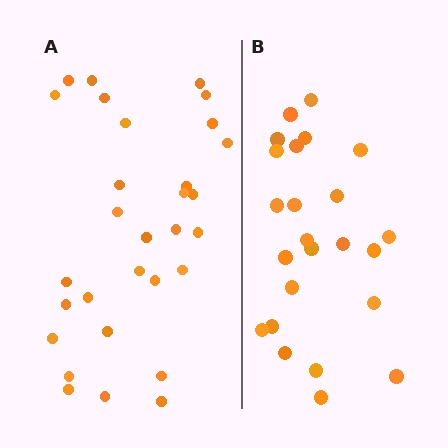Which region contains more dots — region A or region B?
Region A (the left region) has more dots.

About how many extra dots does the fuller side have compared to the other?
Region A has about 6 more dots than region B.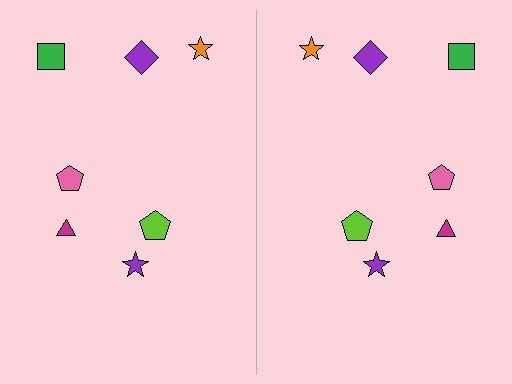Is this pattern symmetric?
Yes, this pattern has bilateral (reflection) symmetry.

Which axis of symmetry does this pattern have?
The pattern has a vertical axis of symmetry running through the center of the image.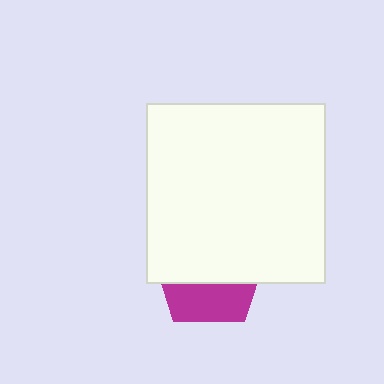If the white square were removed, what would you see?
You would see the complete magenta pentagon.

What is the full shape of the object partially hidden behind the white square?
The partially hidden object is a magenta pentagon.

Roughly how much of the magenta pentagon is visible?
A small part of it is visible (roughly 37%).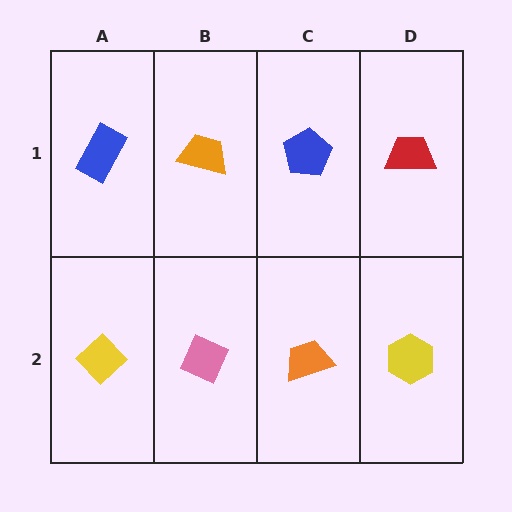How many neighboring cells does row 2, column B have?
3.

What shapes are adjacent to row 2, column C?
A blue pentagon (row 1, column C), a pink diamond (row 2, column B), a yellow hexagon (row 2, column D).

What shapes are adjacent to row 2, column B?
An orange trapezoid (row 1, column B), a yellow diamond (row 2, column A), an orange trapezoid (row 2, column C).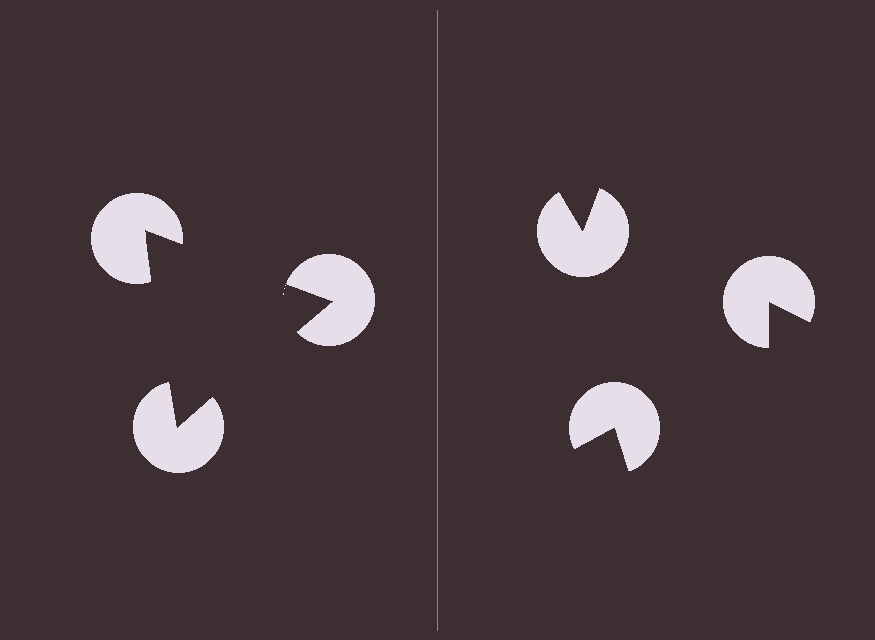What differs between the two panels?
The pac-man discs are positioned identically on both sides; only the wedge orientations differ. On the left they align to a triangle; on the right they are misaligned.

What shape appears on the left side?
An illusory triangle.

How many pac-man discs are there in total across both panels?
6 — 3 on each side.